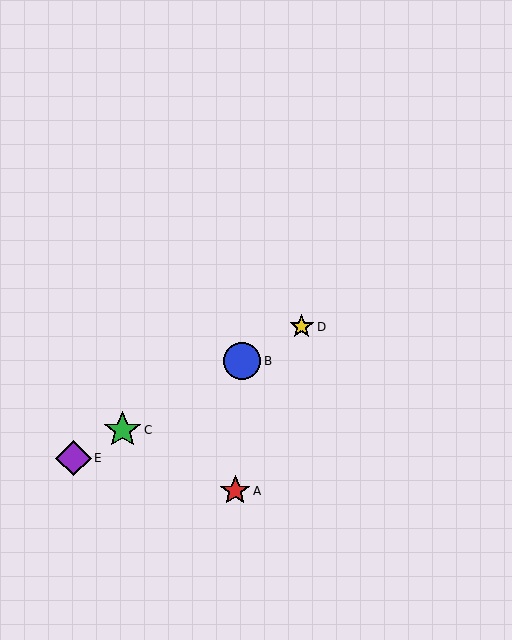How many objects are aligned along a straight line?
4 objects (B, C, D, E) are aligned along a straight line.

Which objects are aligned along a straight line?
Objects B, C, D, E are aligned along a straight line.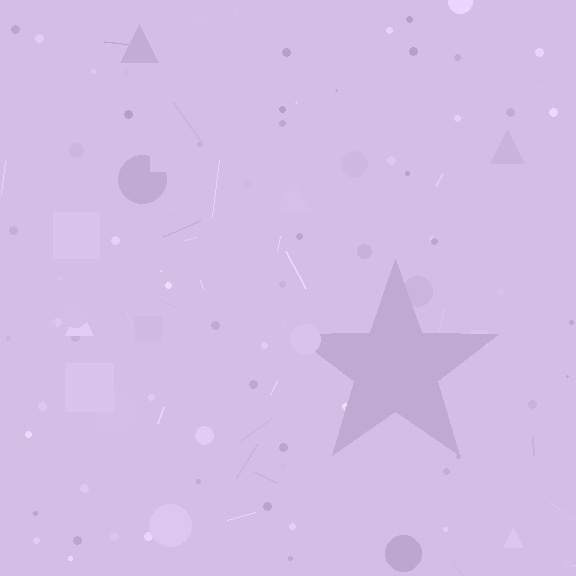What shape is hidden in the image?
A star is hidden in the image.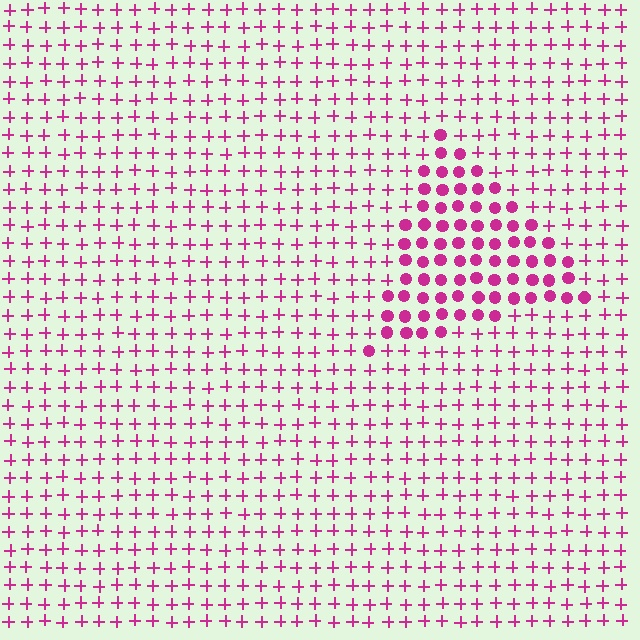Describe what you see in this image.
The image is filled with small magenta elements arranged in a uniform grid. A triangle-shaped region contains circles, while the surrounding area contains plus signs. The boundary is defined purely by the change in element shape.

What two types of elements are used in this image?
The image uses circles inside the triangle region and plus signs outside it.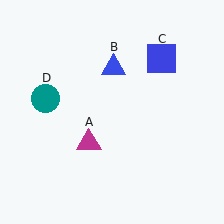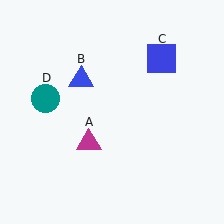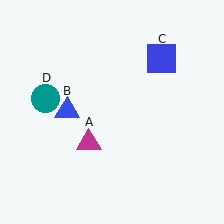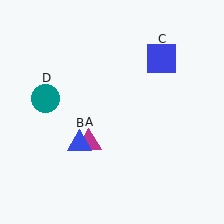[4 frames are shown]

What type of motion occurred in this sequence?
The blue triangle (object B) rotated counterclockwise around the center of the scene.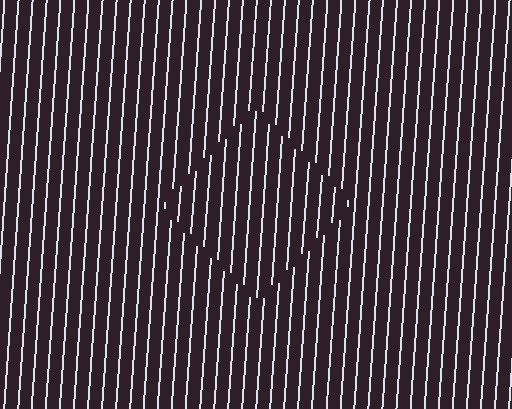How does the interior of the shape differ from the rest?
The interior of the shape contains the same grating, shifted by half a period — the contour is defined by the phase discontinuity where line-ends from the inner and outer gratings abut.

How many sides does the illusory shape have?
4 sides — the line-ends trace a square.